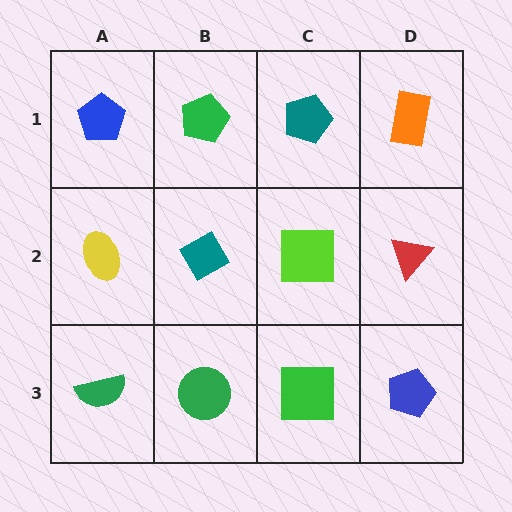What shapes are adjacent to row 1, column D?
A red triangle (row 2, column D), a teal pentagon (row 1, column C).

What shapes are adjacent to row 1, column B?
A teal diamond (row 2, column B), a blue pentagon (row 1, column A), a teal pentagon (row 1, column C).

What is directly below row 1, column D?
A red triangle.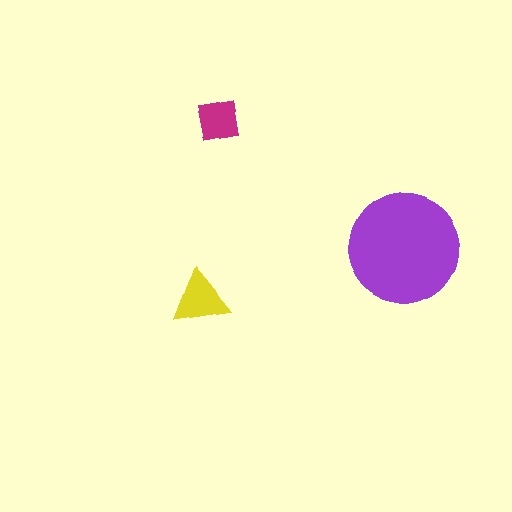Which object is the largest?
The purple circle.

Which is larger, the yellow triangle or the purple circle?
The purple circle.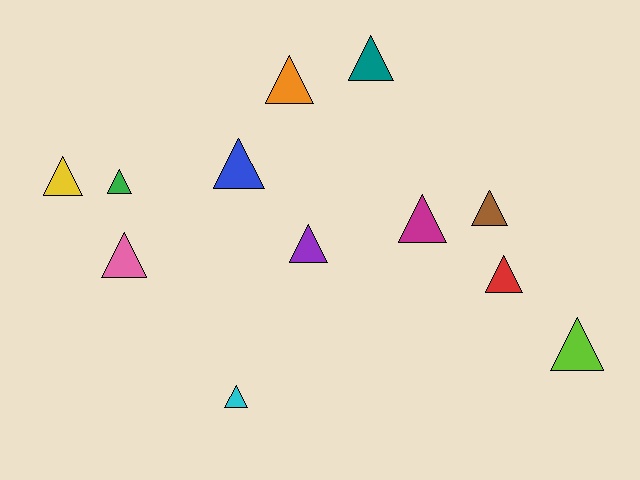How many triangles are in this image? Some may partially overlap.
There are 12 triangles.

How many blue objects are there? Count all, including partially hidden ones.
There is 1 blue object.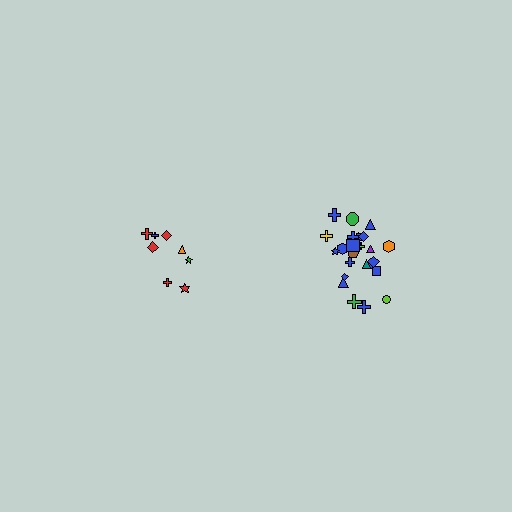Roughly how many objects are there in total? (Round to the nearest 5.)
Roughly 35 objects in total.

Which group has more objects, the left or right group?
The right group.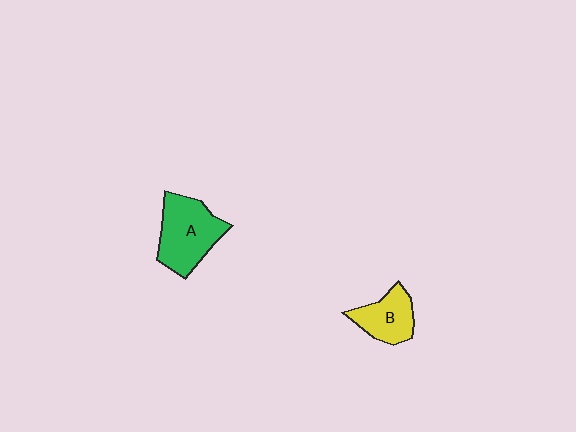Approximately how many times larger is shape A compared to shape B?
Approximately 1.5 times.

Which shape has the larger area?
Shape A (green).